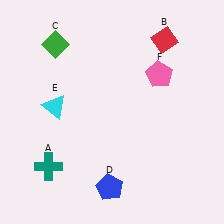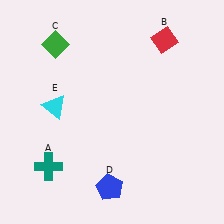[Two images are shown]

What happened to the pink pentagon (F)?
The pink pentagon (F) was removed in Image 2. It was in the top-right area of Image 1.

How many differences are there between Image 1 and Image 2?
There is 1 difference between the two images.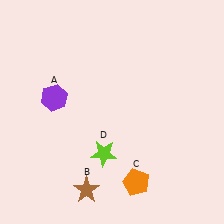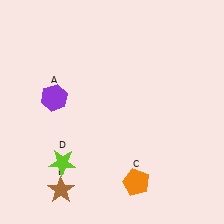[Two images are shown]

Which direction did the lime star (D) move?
The lime star (D) moved left.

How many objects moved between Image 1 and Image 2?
2 objects moved between the two images.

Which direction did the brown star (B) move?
The brown star (B) moved left.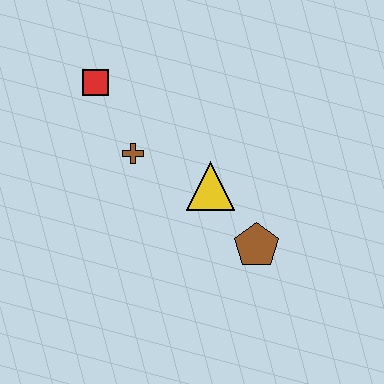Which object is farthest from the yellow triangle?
The red square is farthest from the yellow triangle.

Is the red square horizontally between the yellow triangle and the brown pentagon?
No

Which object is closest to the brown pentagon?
The yellow triangle is closest to the brown pentagon.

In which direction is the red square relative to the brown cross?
The red square is above the brown cross.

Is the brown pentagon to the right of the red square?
Yes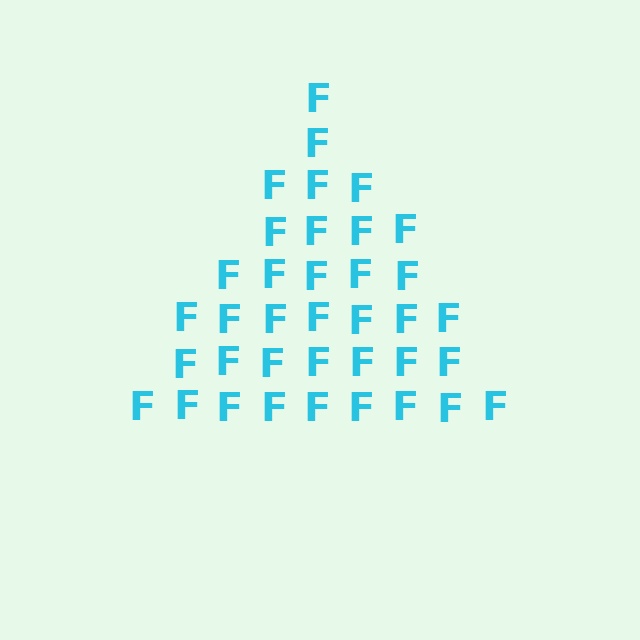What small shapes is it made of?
It is made of small letter F's.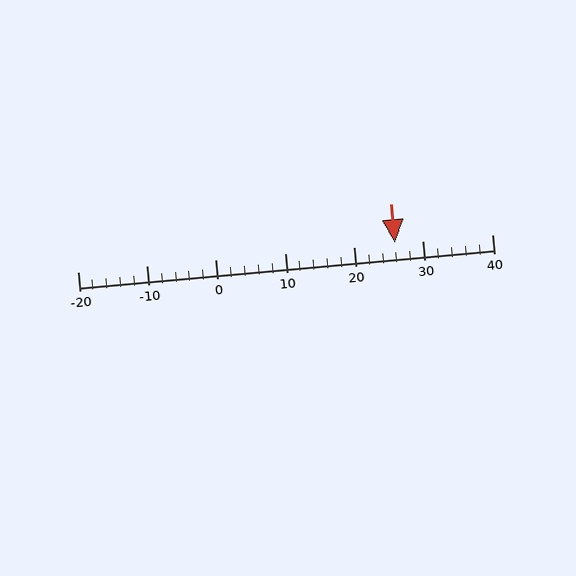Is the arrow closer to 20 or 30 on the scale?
The arrow is closer to 30.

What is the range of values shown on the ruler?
The ruler shows values from -20 to 40.